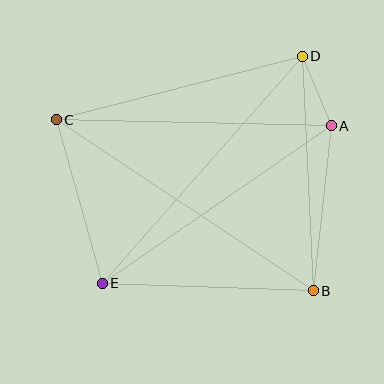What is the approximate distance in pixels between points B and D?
The distance between B and D is approximately 235 pixels.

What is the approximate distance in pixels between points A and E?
The distance between A and E is approximately 278 pixels.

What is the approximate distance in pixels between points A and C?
The distance between A and C is approximately 275 pixels.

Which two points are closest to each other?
Points A and D are closest to each other.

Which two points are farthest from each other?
Points B and C are farthest from each other.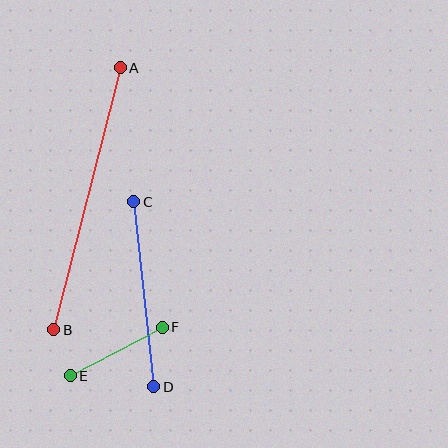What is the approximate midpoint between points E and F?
The midpoint is at approximately (116, 351) pixels.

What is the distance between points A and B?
The distance is approximately 270 pixels.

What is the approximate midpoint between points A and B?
The midpoint is at approximately (87, 199) pixels.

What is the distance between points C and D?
The distance is approximately 186 pixels.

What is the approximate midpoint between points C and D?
The midpoint is at approximately (144, 294) pixels.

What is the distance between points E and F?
The distance is approximately 104 pixels.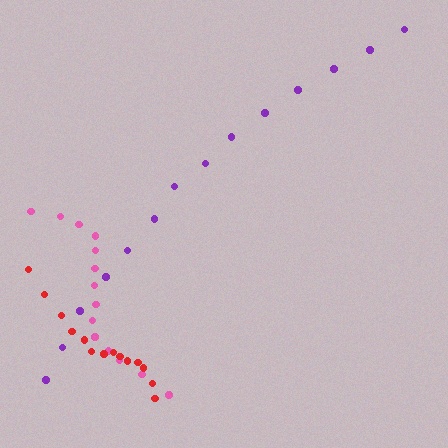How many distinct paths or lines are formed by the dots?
There are 3 distinct paths.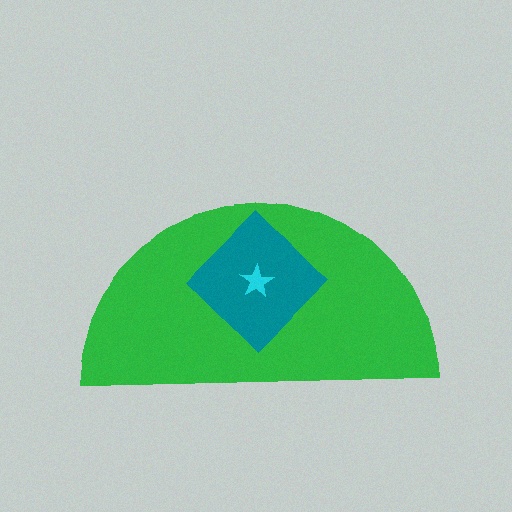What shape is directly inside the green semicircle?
The teal diamond.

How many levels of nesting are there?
3.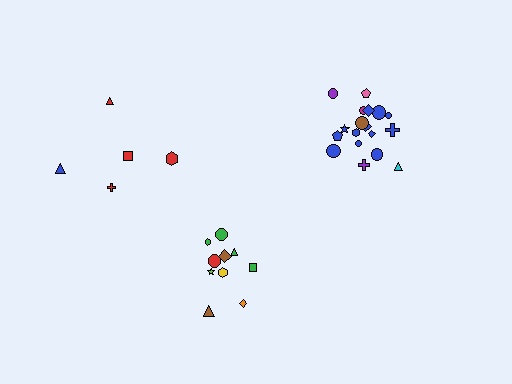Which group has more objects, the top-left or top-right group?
The top-right group.